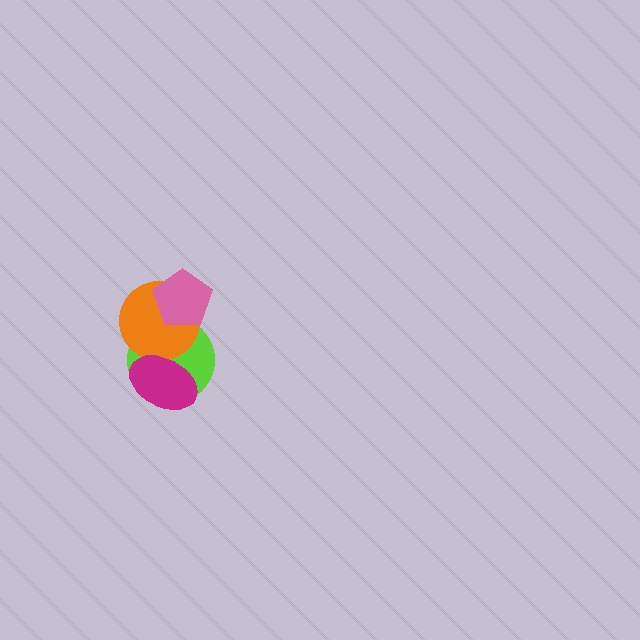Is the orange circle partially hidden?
Yes, it is partially covered by another shape.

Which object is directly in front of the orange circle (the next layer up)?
The magenta ellipse is directly in front of the orange circle.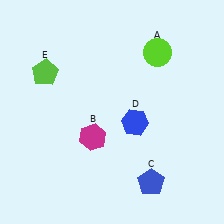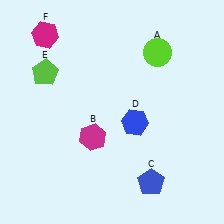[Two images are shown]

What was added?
A magenta hexagon (F) was added in Image 2.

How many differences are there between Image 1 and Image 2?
There is 1 difference between the two images.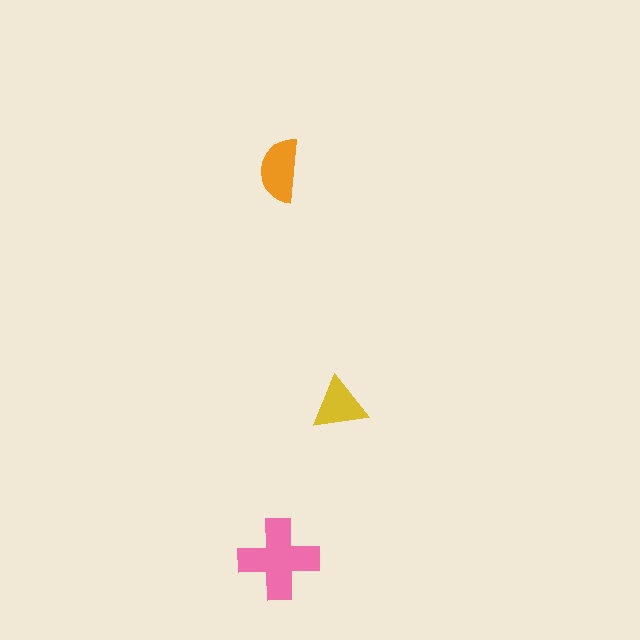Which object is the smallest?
The yellow triangle.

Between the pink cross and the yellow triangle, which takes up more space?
The pink cross.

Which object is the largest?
The pink cross.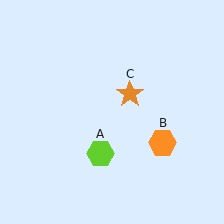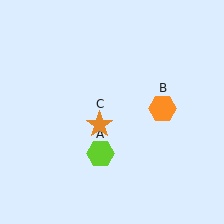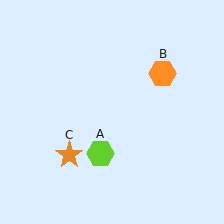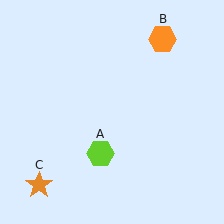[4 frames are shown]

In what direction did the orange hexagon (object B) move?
The orange hexagon (object B) moved up.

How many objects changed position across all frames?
2 objects changed position: orange hexagon (object B), orange star (object C).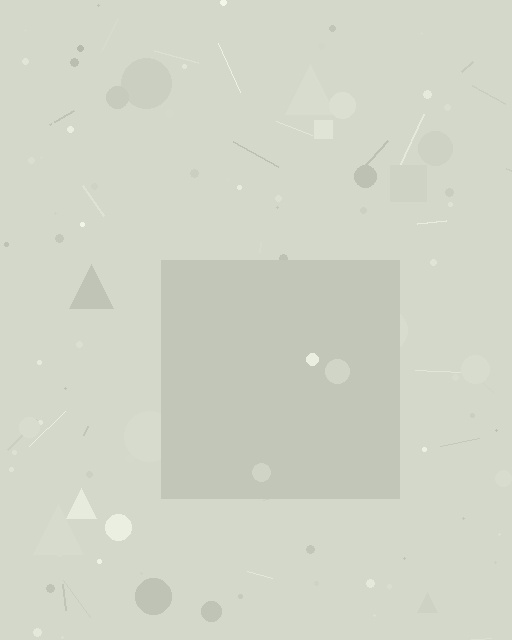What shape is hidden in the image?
A square is hidden in the image.